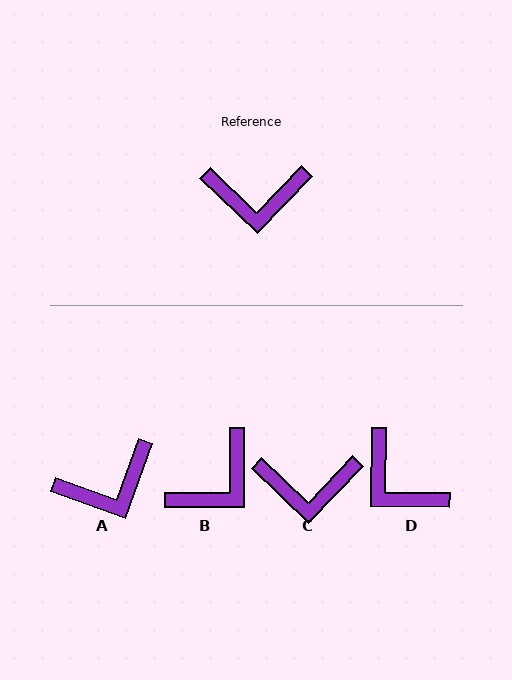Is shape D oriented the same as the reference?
No, it is off by about 47 degrees.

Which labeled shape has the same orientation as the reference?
C.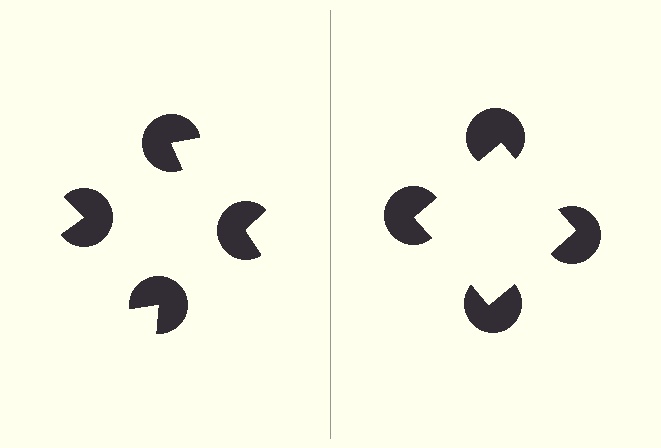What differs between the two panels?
The pac-man discs are positioned identically on both sides; only the wedge orientations differ. On the right they align to a square; on the left they are misaligned.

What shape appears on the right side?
An illusory square.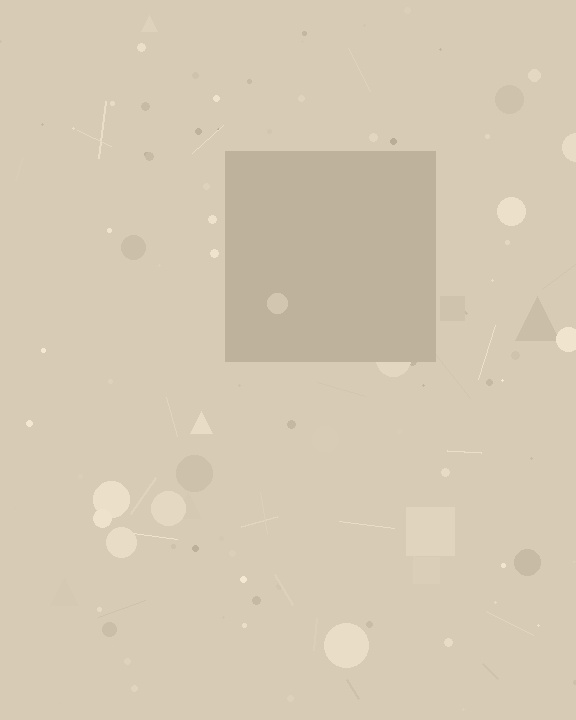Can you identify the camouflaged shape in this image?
The camouflaged shape is a square.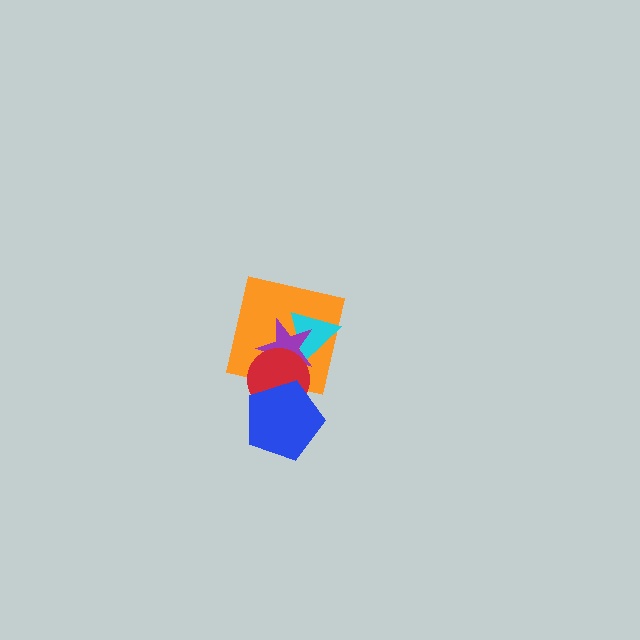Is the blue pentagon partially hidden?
No, no other shape covers it.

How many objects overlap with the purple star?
3 objects overlap with the purple star.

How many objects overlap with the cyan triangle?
2 objects overlap with the cyan triangle.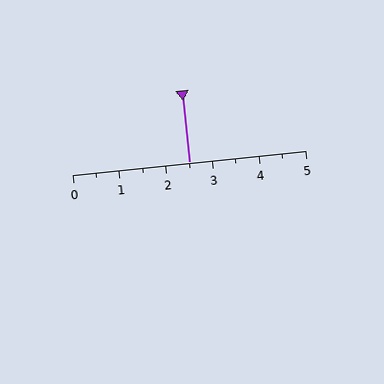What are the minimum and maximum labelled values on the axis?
The axis runs from 0 to 5.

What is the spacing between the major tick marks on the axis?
The major ticks are spaced 1 apart.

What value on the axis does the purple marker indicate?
The marker indicates approximately 2.5.